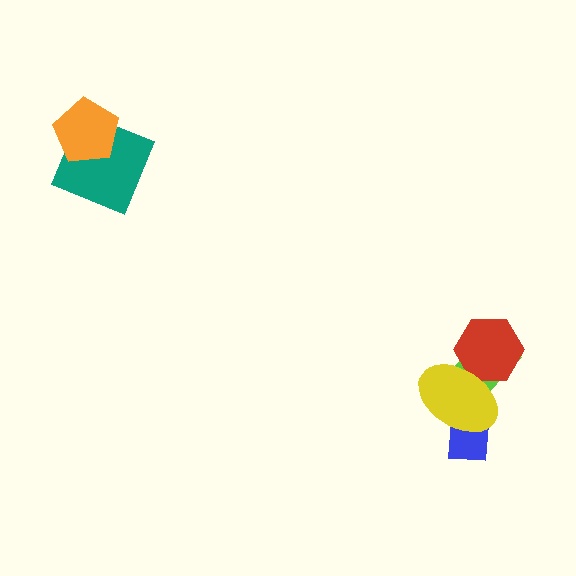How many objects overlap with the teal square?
1 object overlaps with the teal square.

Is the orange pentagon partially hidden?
No, no other shape covers it.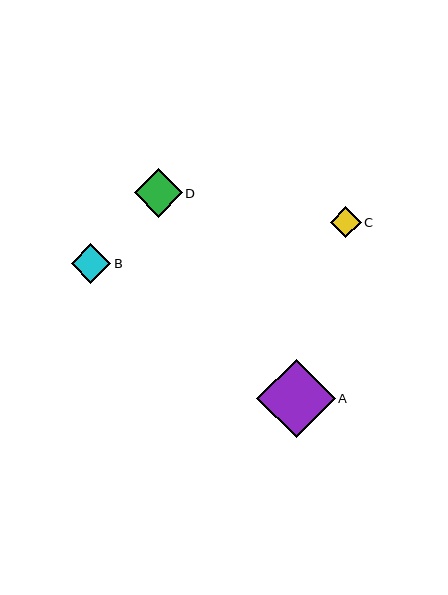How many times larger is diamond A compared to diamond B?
Diamond A is approximately 2.0 times the size of diamond B.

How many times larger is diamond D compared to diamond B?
Diamond D is approximately 1.2 times the size of diamond B.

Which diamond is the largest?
Diamond A is the largest with a size of approximately 79 pixels.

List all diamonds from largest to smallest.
From largest to smallest: A, D, B, C.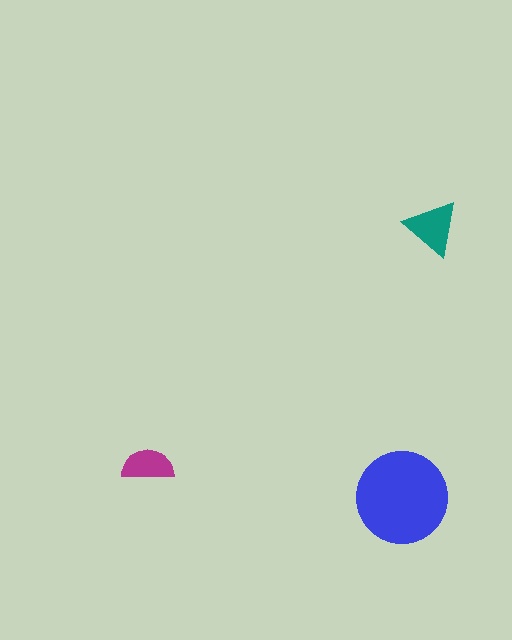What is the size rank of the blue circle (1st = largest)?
1st.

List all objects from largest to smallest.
The blue circle, the teal triangle, the magenta semicircle.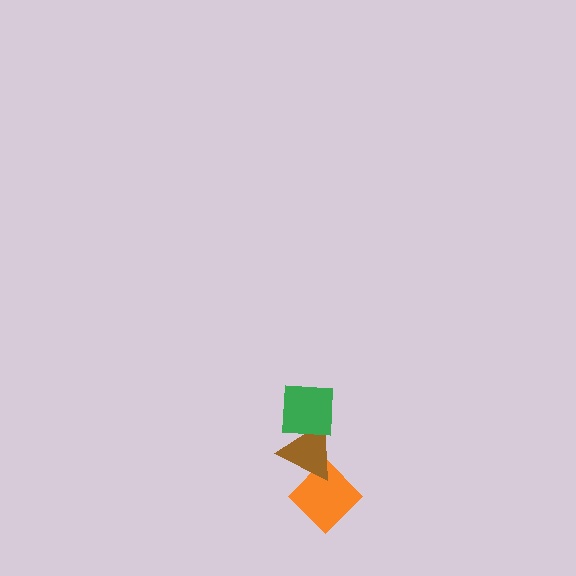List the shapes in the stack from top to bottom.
From top to bottom: the green square, the brown triangle, the orange diamond.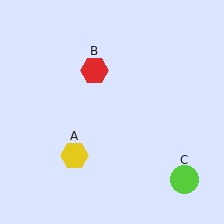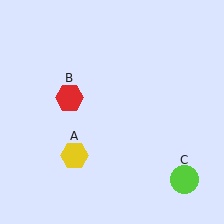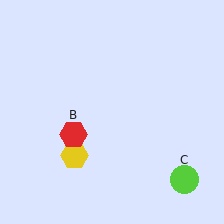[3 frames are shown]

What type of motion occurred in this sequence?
The red hexagon (object B) rotated counterclockwise around the center of the scene.